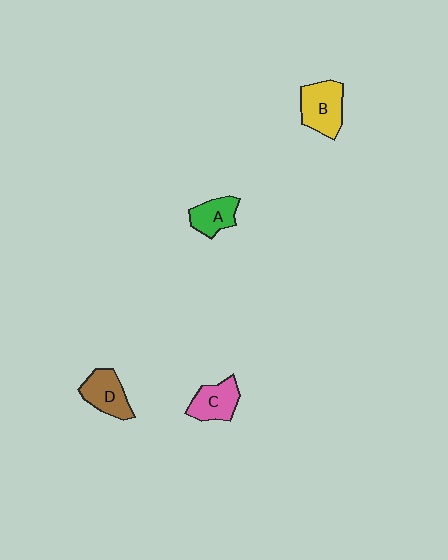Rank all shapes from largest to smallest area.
From largest to smallest: B (yellow), D (brown), C (pink), A (green).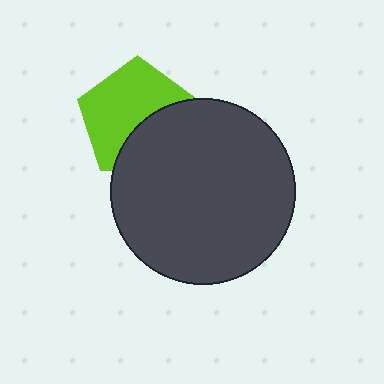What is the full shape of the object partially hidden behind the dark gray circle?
The partially hidden object is a lime pentagon.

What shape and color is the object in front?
The object in front is a dark gray circle.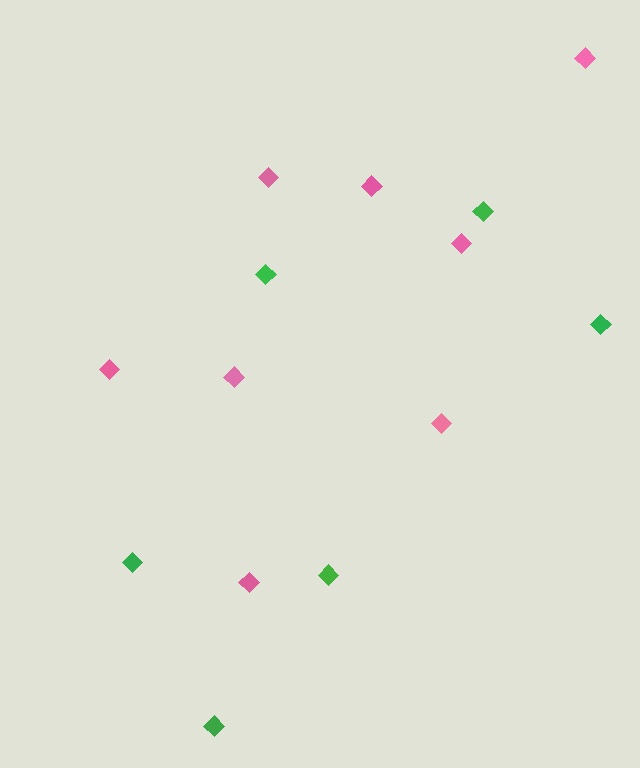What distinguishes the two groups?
There are 2 groups: one group of pink diamonds (8) and one group of green diamonds (6).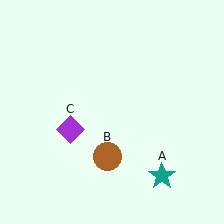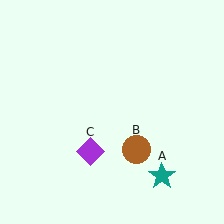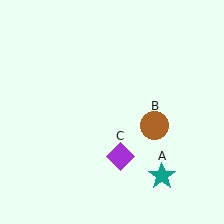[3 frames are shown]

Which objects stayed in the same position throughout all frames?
Teal star (object A) remained stationary.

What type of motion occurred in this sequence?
The brown circle (object B), purple diamond (object C) rotated counterclockwise around the center of the scene.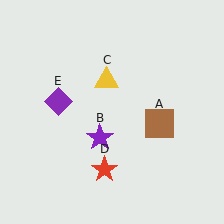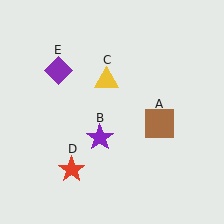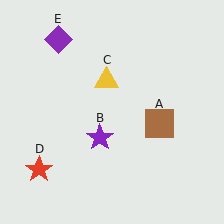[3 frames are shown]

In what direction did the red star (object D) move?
The red star (object D) moved left.